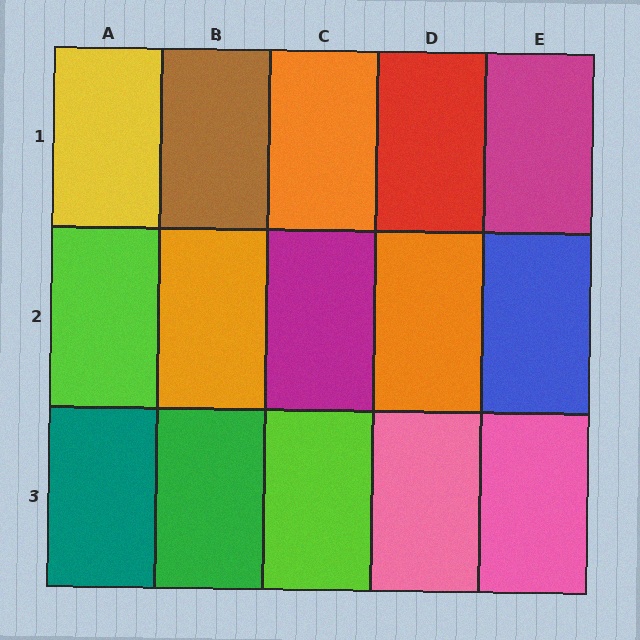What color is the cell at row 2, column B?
Orange.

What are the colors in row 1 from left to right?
Yellow, brown, orange, red, magenta.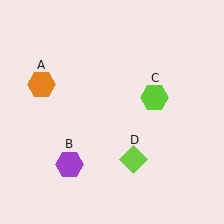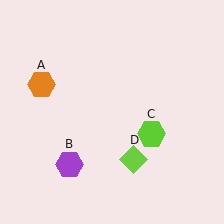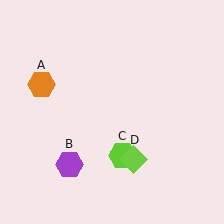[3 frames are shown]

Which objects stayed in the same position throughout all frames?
Orange hexagon (object A) and purple hexagon (object B) and lime diamond (object D) remained stationary.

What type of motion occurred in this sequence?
The lime hexagon (object C) rotated clockwise around the center of the scene.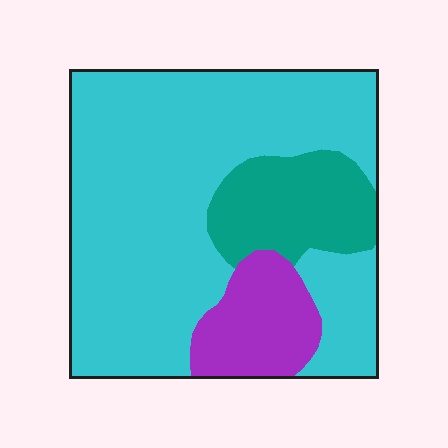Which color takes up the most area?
Cyan, at roughly 70%.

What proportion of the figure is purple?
Purple takes up about one eighth (1/8) of the figure.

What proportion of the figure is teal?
Teal takes up about one sixth (1/6) of the figure.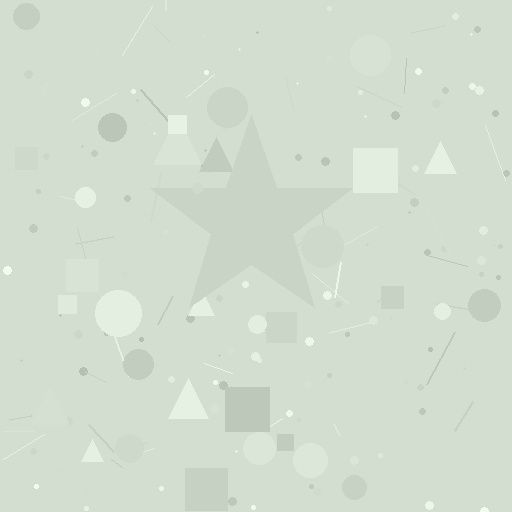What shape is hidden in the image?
A star is hidden in the image.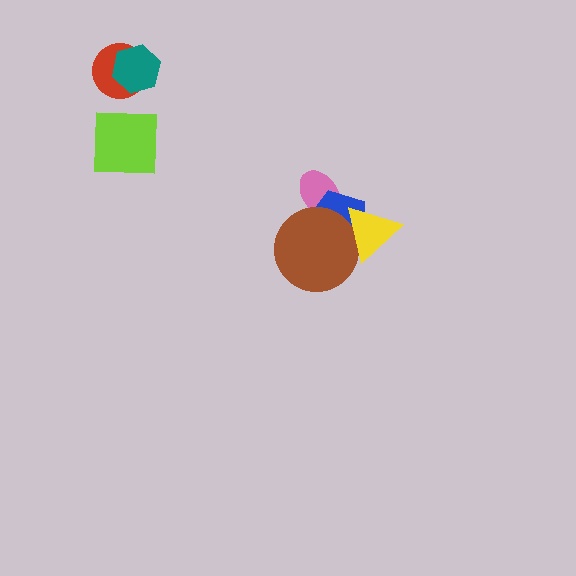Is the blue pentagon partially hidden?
Yes, it is partially covered by another shape.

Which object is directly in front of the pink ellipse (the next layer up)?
The blue pentagon is directly in front of the pink ellipse.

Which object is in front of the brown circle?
The yellow triangle is in front of the brown circle.